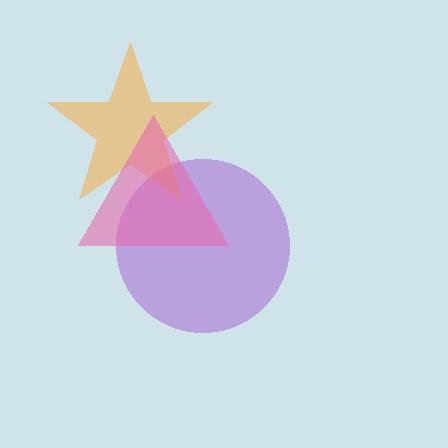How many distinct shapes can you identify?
There are 3 distinct shapes: a purple circle, an orange star, a pink triangle.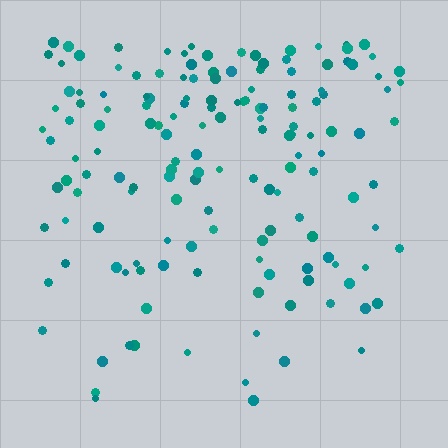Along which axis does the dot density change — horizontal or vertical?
Vertical.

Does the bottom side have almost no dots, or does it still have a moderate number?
Still a moderate number, just noticeably fewer than the top.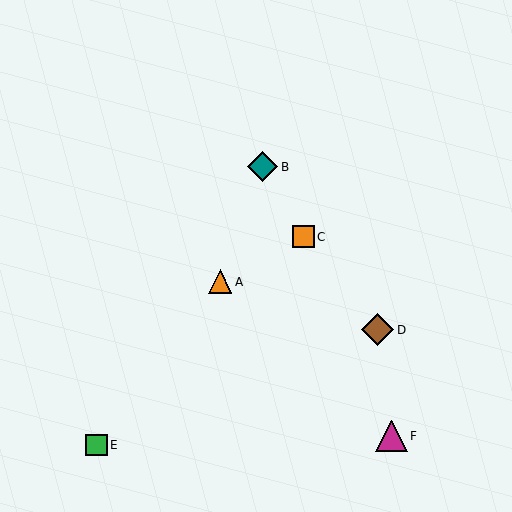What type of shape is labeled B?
Shape B is a teal diamond.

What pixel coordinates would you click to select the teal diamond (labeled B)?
Click at (263, 167) to select the teal diamond B.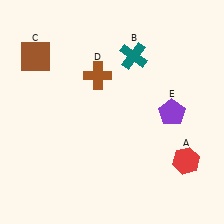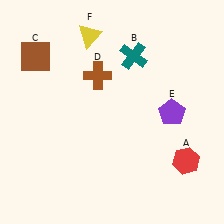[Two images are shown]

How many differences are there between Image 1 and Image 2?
There is 1 difference between the two images.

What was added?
A yellow triangle (F) was added in Image 2.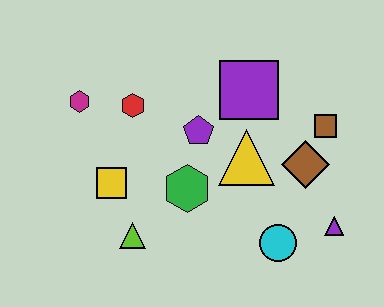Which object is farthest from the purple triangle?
The magenta hexagon is farthest from the purple triangle.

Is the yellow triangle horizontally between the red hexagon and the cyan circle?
Yes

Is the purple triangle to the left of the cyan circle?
No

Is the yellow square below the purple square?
Yes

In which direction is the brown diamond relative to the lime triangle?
The brown diamond is to the right of the lime triangle.